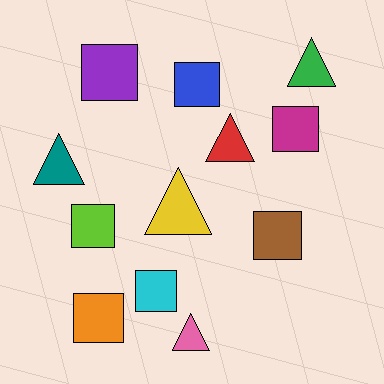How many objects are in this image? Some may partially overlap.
There are 12 objects.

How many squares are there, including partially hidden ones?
There are 7 squares.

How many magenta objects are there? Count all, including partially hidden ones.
There is 1 magenta object.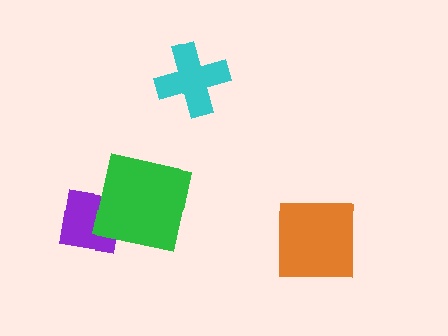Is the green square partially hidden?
No, no other shape covers it.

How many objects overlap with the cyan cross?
0 objects overlap with the cyan cross.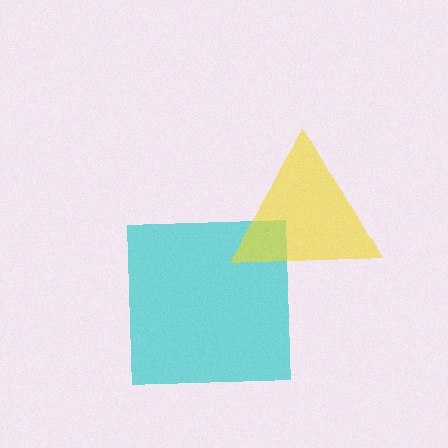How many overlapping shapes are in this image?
There are 2 overlapping shapes in the image.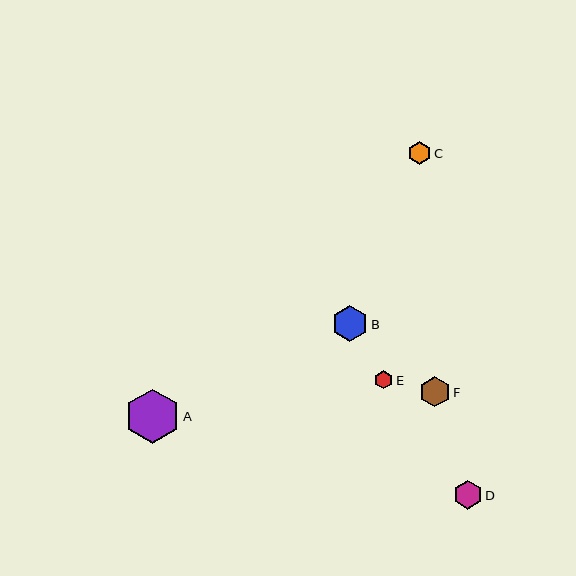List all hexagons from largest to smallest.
From largest to smallest: A, B, F, D, C, E.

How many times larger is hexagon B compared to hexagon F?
Hexagon B is approximately 1.2 times the size of hexagon F.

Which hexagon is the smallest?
Hexagon E is the smallest with a size of approximately 18 pixels.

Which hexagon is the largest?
Hexagon A is the largest with a size of approximately 54 pixels.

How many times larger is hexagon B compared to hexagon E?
Hexagon B is approximately 2.0 times the size of hexagon E.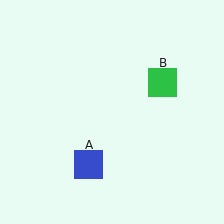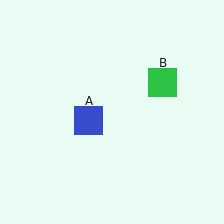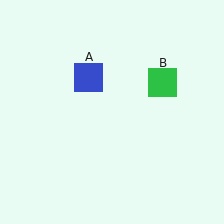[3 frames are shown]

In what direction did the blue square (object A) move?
The blue square (object A) moved up.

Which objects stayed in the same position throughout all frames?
Green square (object B) remained stationary.